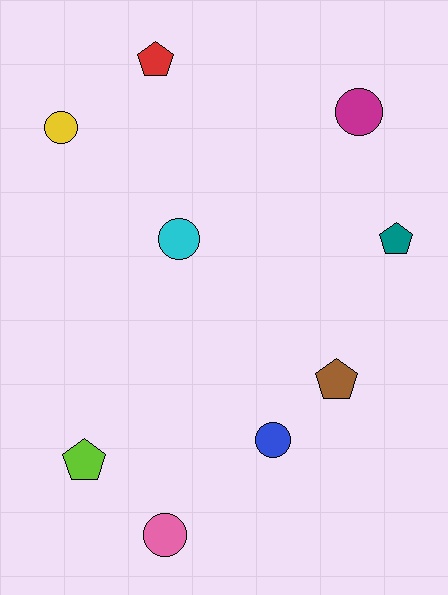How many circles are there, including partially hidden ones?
There are 5 circles.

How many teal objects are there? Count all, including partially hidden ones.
There is 1 teal object.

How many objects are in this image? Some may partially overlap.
There are 9 objects.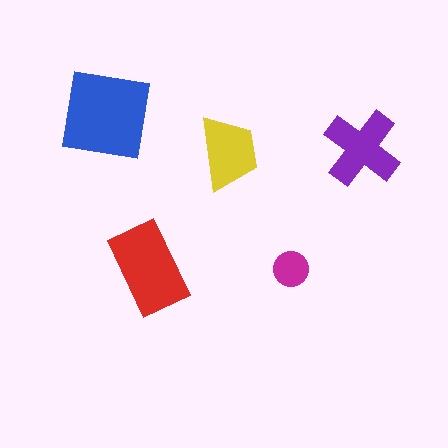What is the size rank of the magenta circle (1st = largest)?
5th.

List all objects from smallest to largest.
The magenta circle, the yellow trapezoid, the purple cross, the red rectangle, the blue square.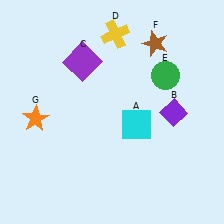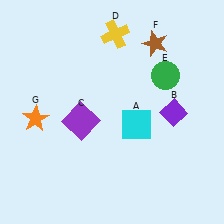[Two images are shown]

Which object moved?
The purple square (C) moved down.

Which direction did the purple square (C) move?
The purple square (C) moved down.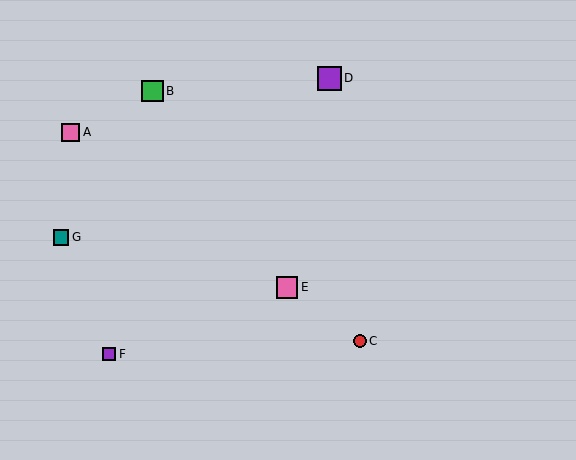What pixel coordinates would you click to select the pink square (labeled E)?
Click at (287, 287) to select the pink square E.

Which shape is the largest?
The purple square (labeled D) is the largest.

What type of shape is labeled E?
Shape E is a pink square.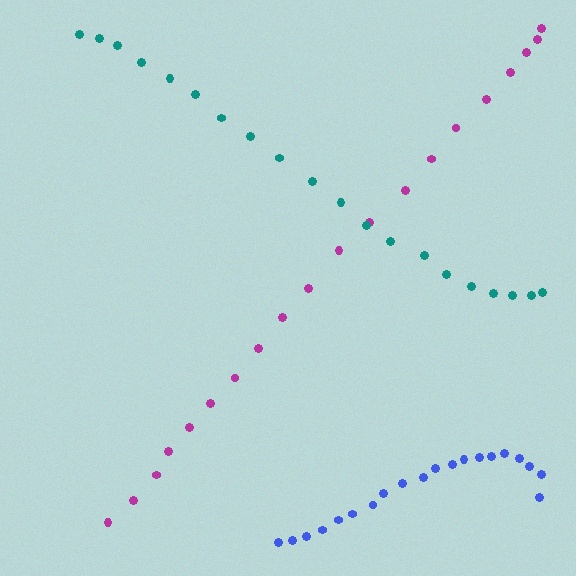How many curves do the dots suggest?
There are 3 distinct paths.